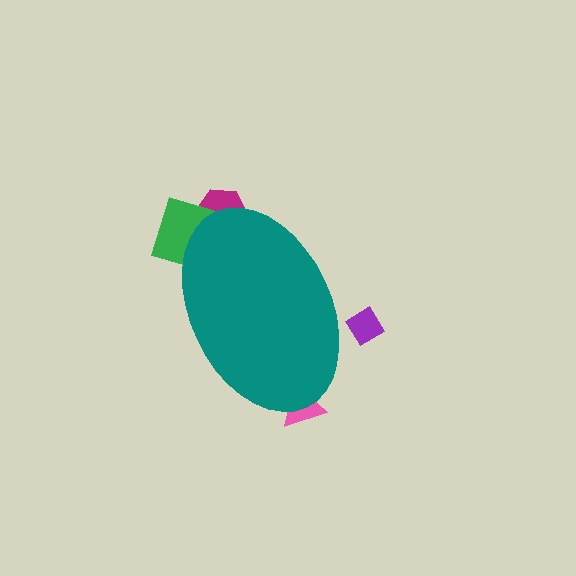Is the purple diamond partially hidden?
Yes, the purple diamond is partially hidden behind the teal ellipse.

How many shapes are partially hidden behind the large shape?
4 shapes are partially hidden.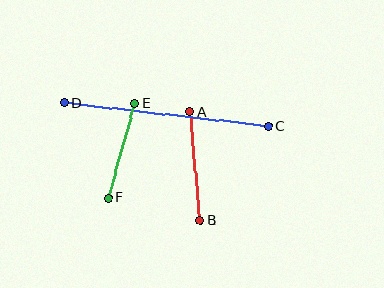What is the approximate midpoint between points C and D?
The midpoint is at approximately (166, 115) pixels.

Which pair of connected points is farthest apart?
Points C and D are farthest apart.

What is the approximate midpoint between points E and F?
The midpoint is at approximately (121, 150) pixels.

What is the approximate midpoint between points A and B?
The midpoint is at approximately (195, 166) pixels.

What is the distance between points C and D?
The distance is approximately 204 pixels.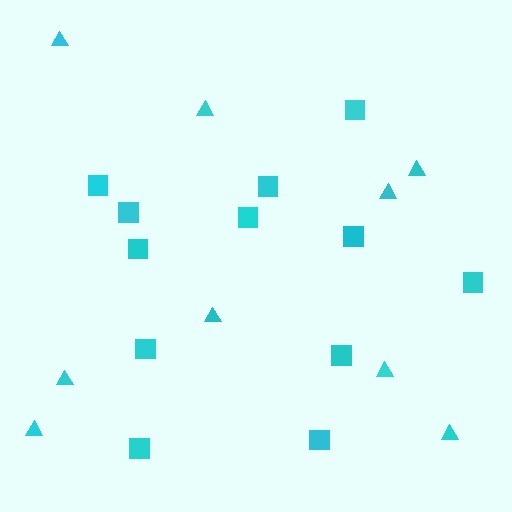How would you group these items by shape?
There are 2 groups: one group of squares (12) and one group of triangles (9).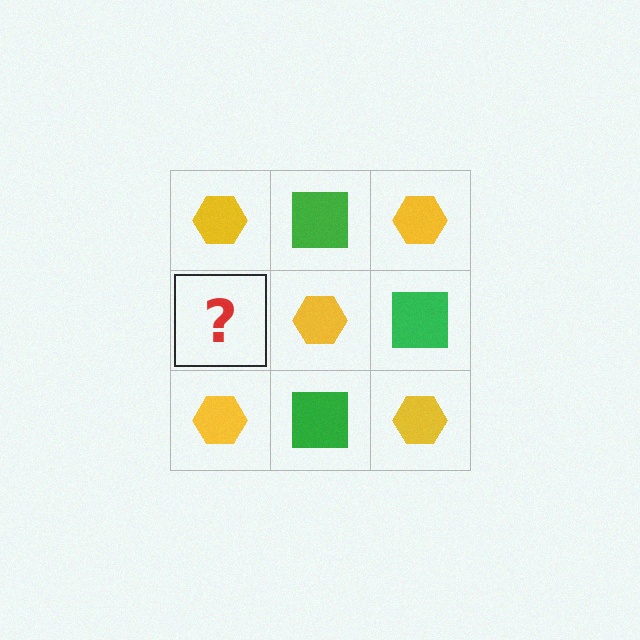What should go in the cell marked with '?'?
The missing cell should contain a green square.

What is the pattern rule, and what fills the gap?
The rule is that it alternates yellow hexagon and green square in a checkerboard pattern. The gap should be filled with a green square.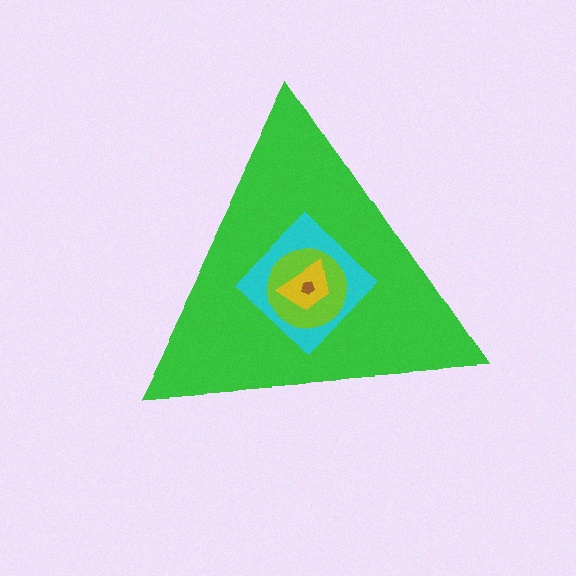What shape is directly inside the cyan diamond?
The lime circle.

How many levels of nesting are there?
5.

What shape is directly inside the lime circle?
The yellow trapezoid.